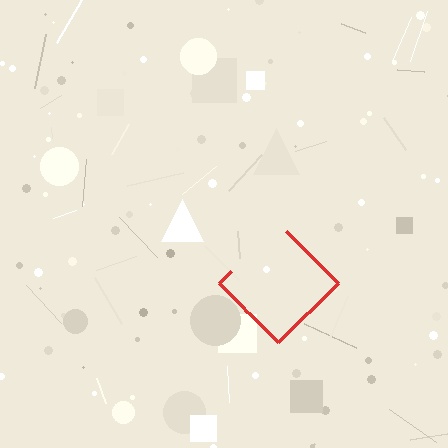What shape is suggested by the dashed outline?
The dashed outline suggests a diamond.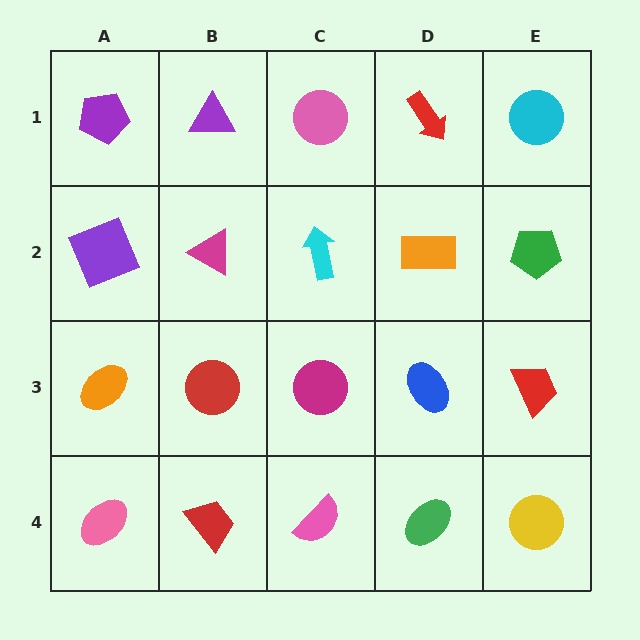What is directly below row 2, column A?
An orange ellipse.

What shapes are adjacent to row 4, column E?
A red trapezoid (row 3, column E), a green ellipse (row 4, column D).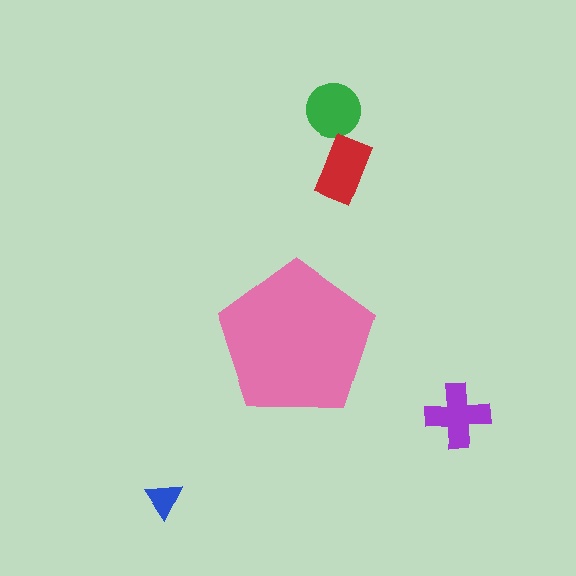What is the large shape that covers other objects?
A pink pentagon.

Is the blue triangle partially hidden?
No, the blue triangle is fully visible.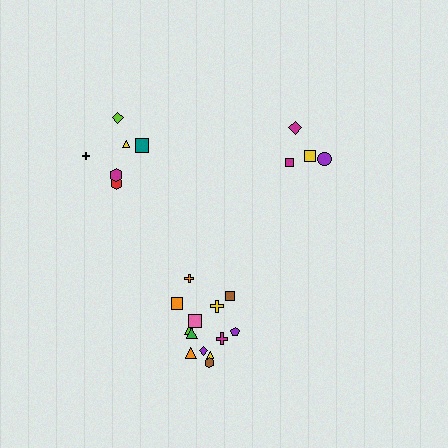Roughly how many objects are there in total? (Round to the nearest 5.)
Roughly 25 objects in total.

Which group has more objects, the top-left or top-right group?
The top-left group.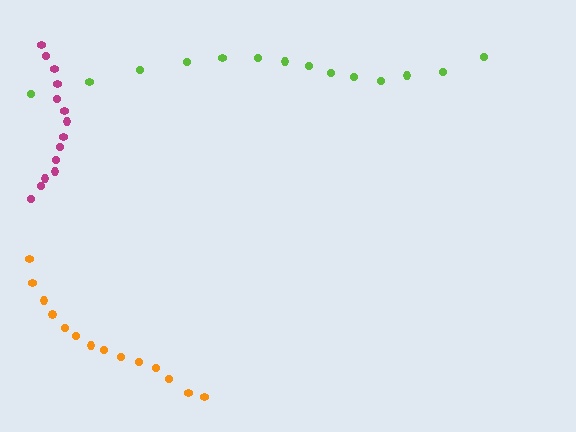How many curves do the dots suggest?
There are 3 distinct paths.